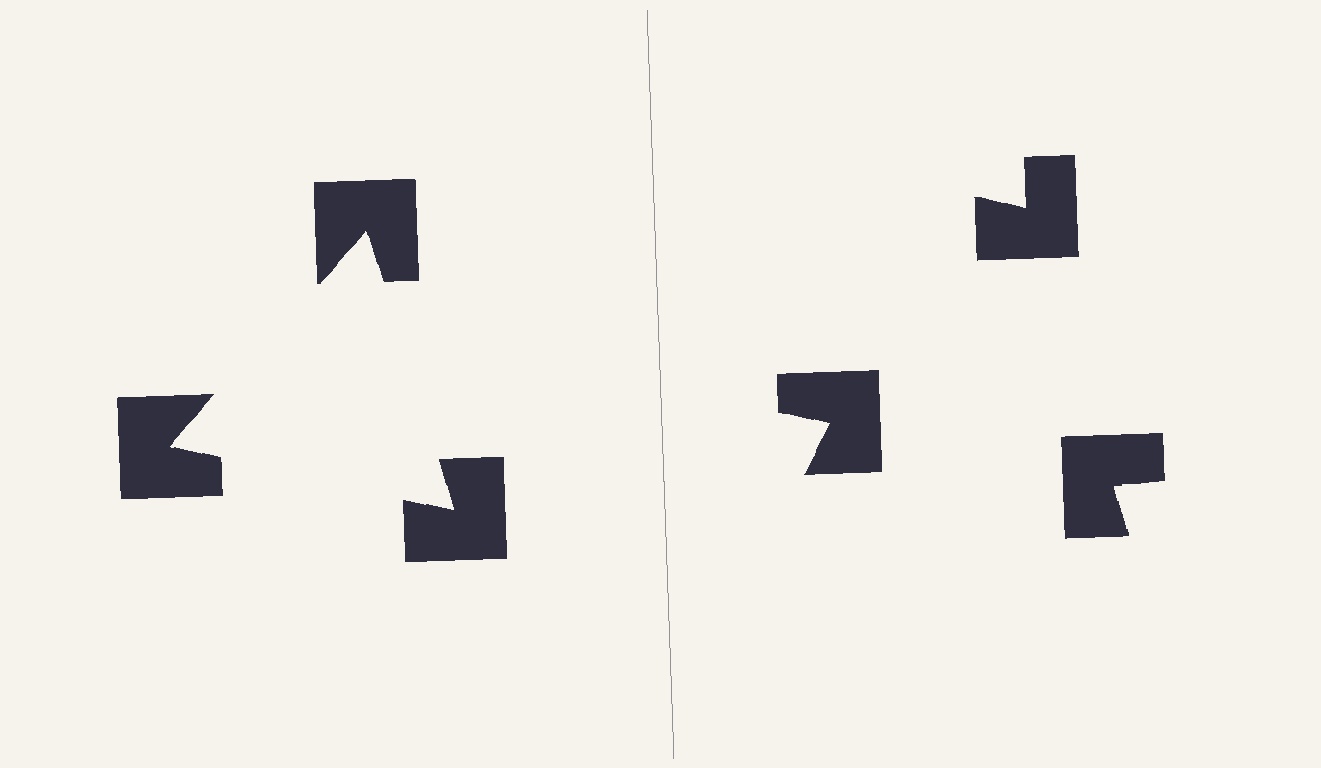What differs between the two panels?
The notched squares are positioned identically on both sides; only the wedge orientations differ. On the left they align to a triangle; on the right they are misaligned.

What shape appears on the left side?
An illusory triangle.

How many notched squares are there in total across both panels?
6 — 3 on each side.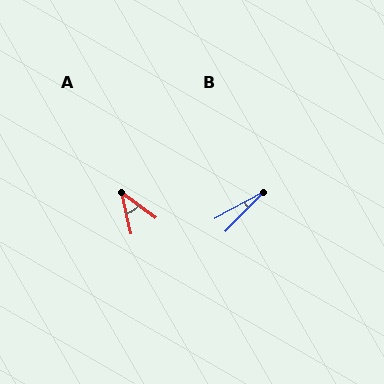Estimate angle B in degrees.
Approximately 17 degrees.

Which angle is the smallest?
B, at approximately 17 degrees.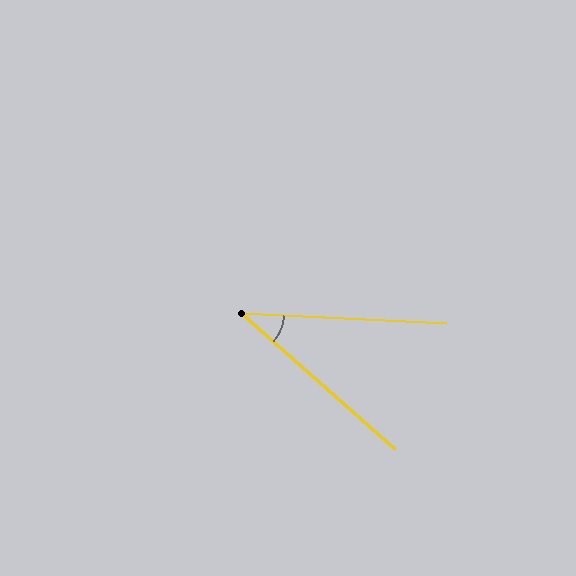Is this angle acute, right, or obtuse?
It is acute.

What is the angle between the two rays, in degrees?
Approximately 39 degrees.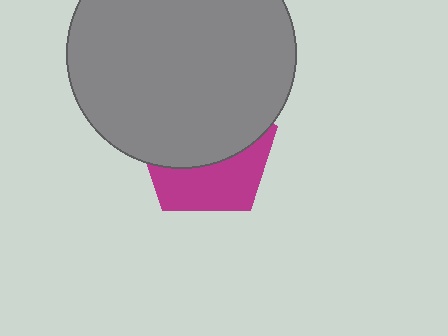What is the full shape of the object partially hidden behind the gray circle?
The partially hidden object is a magenta pentagon.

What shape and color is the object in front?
The object in front is a gray circle.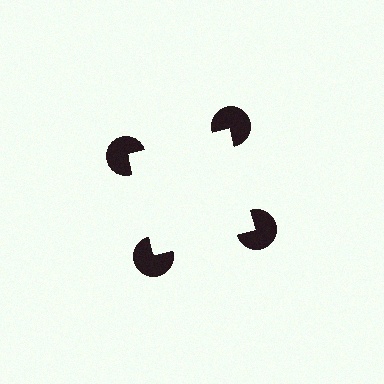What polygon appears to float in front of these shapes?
An illusory square — its edges are inferred from the aligned wedge cuts in the pac-man discs, not physically drawn.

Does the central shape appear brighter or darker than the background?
It typically appears slightly brighter than the background, even though no actual brightness change is drawn.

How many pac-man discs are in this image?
There are 4 — one at each vertex of the illusory square.